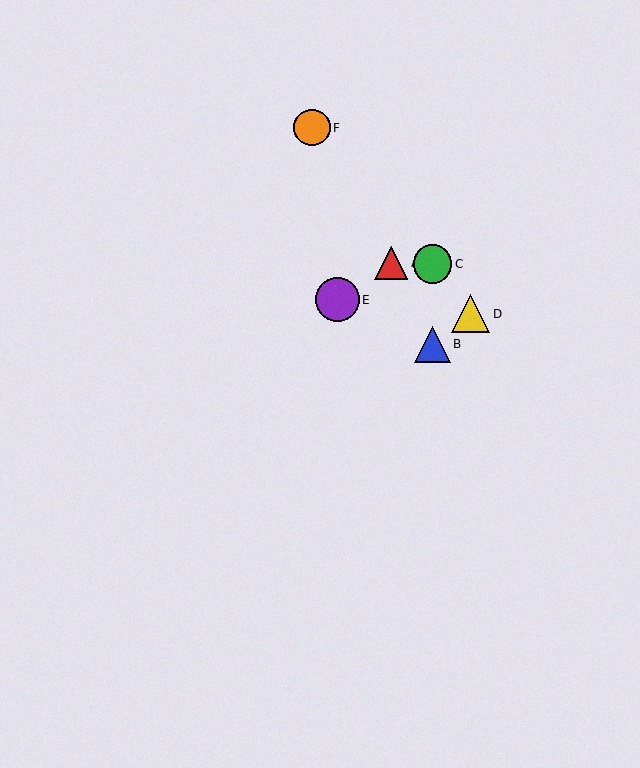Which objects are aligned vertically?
Objects B, C are aligned vertically.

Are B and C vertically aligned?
Yes, both are at x≈432.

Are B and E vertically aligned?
No, B is at x≈432 and E is at x≈337.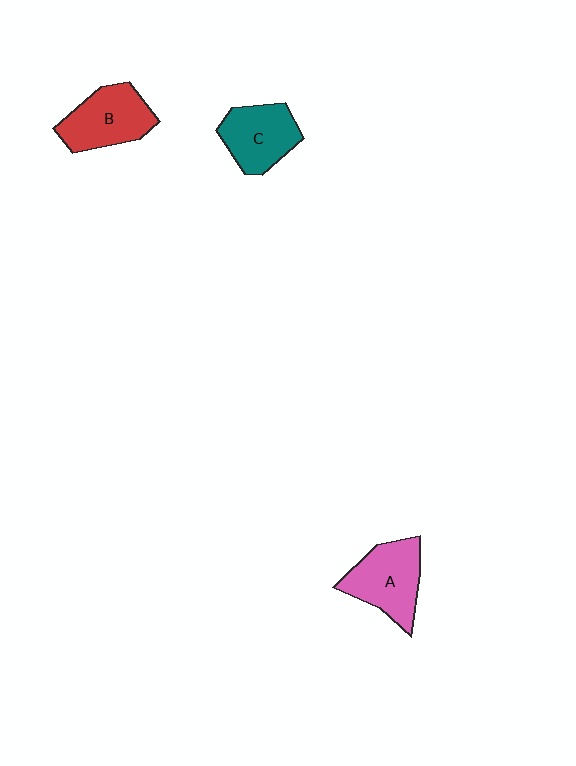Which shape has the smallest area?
Shape C (teal).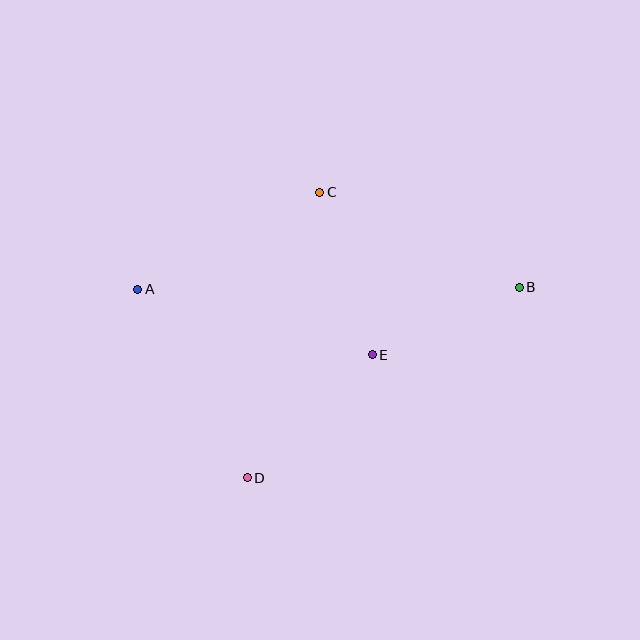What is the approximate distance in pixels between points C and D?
The distance between C and D is approximately 295 pixels.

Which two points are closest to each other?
Points B and E are closest to each other.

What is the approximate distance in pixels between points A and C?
The distance between A and C is approximately 206 pixels.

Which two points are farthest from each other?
Points A and B are farthest from each other.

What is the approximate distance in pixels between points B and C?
The distance between B and C is approximately 221 pixels.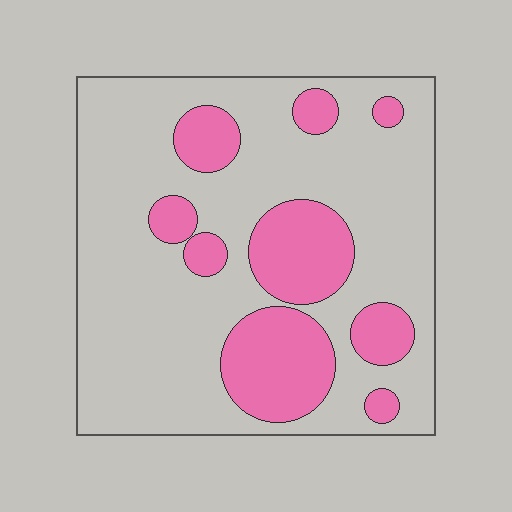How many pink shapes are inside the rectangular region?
9.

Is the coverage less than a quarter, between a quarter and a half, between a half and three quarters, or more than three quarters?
Between a quarter and a half.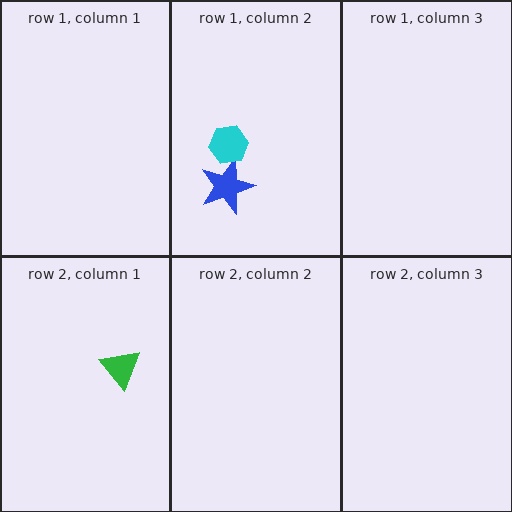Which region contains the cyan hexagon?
The row 1, column 2 region.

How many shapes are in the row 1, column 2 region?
2.